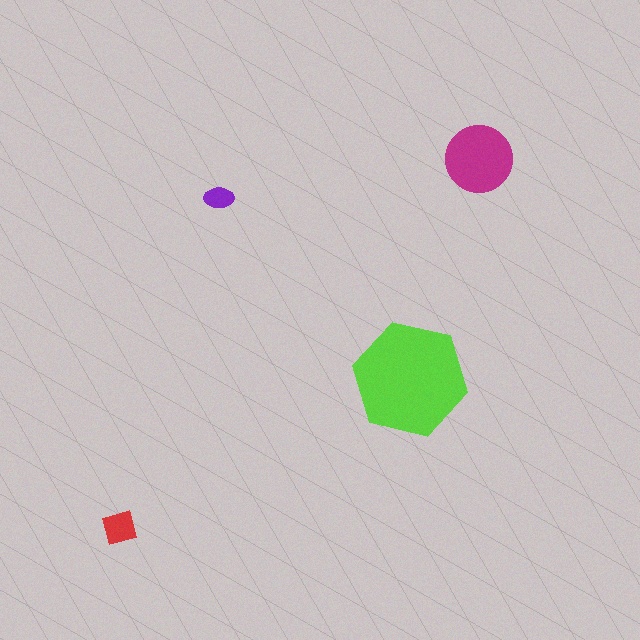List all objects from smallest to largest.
The purple ellipse, the red diamond, the magenta circle, the lime hexagon.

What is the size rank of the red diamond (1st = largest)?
3rd.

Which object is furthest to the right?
The magenta circle is rightmost.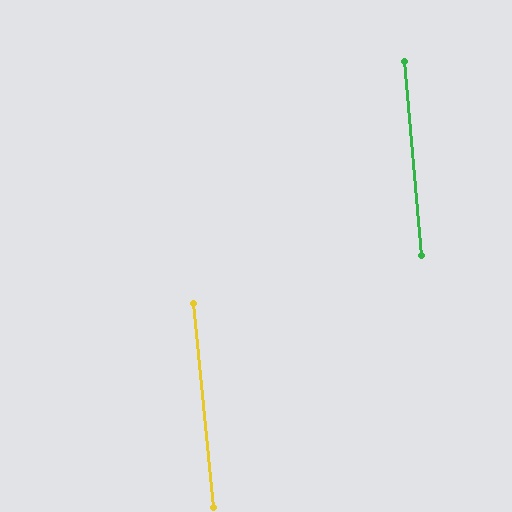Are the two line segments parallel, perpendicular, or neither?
Parallel — their directions differ by only 0.7°.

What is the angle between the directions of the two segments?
Approximately 1 degree.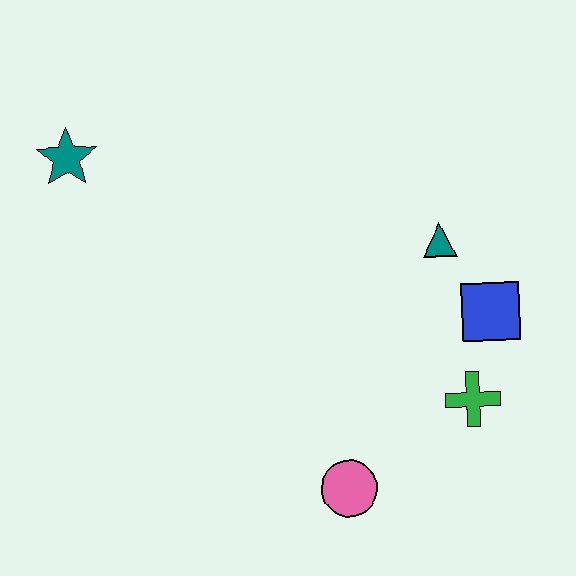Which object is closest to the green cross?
The blue square is closest to the green cross.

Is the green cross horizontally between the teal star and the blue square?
Yes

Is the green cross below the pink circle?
No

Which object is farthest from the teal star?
The green cross is farthest from the teal star.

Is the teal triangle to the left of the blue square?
Yes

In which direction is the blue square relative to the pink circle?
The blue square is above the pink circle.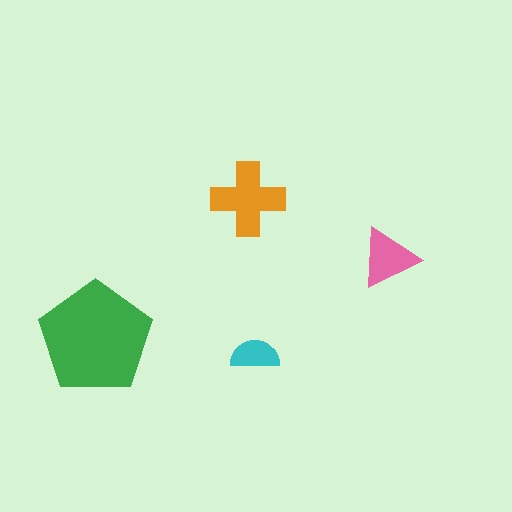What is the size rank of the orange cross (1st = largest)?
2nd.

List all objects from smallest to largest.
The cyan semicircle, the pink triangle, the orange cross, the green pentagon.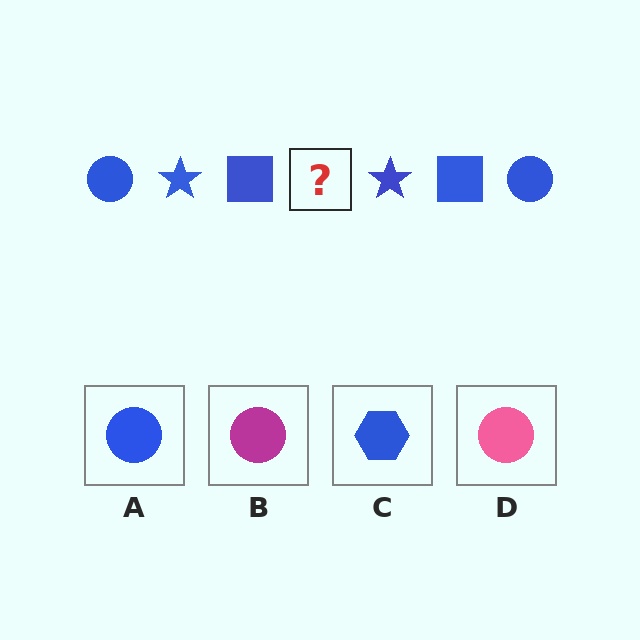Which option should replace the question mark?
Option A.